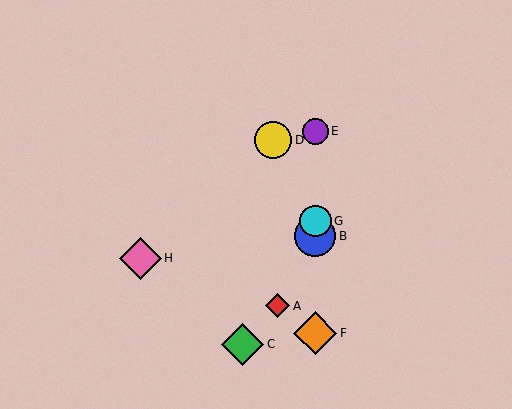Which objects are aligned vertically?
Objects B, E, F, G are aligned vertically.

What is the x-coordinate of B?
Object B is at x≈315.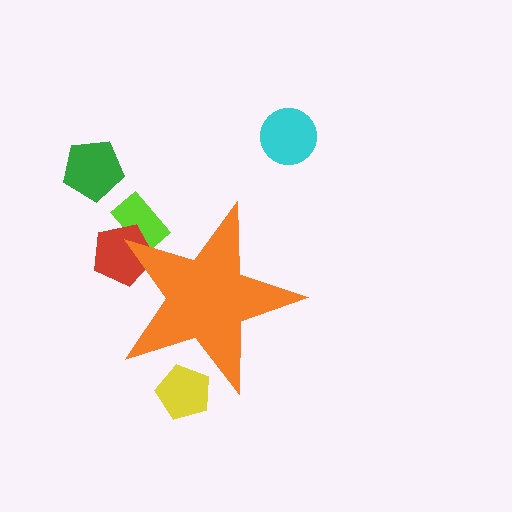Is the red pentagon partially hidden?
Yes, the red pentagon is partially hidden behind the orange star.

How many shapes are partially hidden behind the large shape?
3 shapes are partially hidden.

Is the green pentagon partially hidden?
No, the green pentagon is fully visible.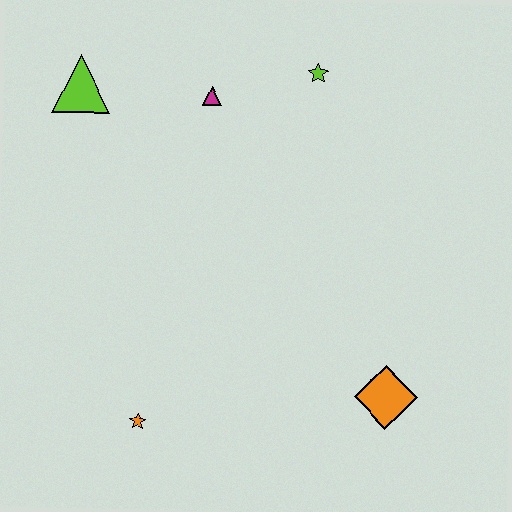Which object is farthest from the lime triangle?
The orange diamond is farthest from the lime triangle.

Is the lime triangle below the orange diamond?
No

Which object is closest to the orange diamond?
The orange star is closest to the orange diamond.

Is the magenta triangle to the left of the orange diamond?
Yes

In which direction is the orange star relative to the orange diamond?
The orange star is to the left of the orange diamond.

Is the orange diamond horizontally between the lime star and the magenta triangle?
No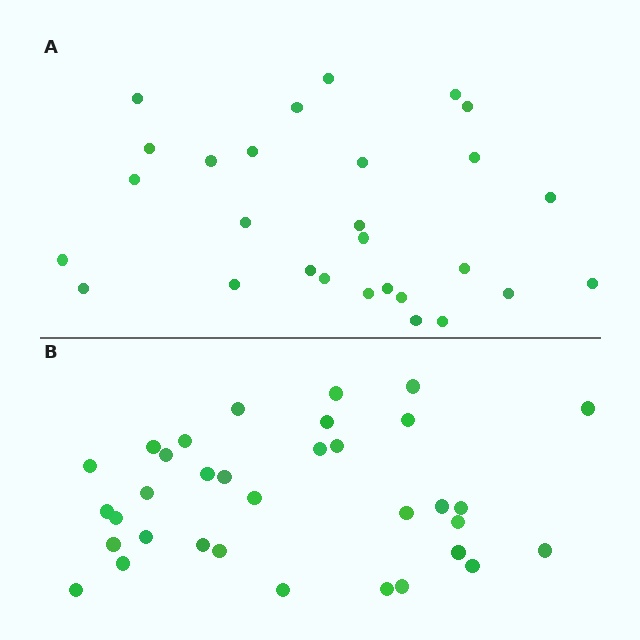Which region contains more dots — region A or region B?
Region B (the bottom region) has more dots.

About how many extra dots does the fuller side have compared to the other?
Region B has about 6 more dots than region A.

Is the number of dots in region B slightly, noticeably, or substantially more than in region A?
Region B has only slightly more — the two regions are fairly close. The ratio is roughly 1.2 to 1.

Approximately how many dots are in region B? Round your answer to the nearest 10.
About 30 dots. (The exact count is 34, which rounds to 30.)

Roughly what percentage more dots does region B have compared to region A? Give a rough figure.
About 20% more.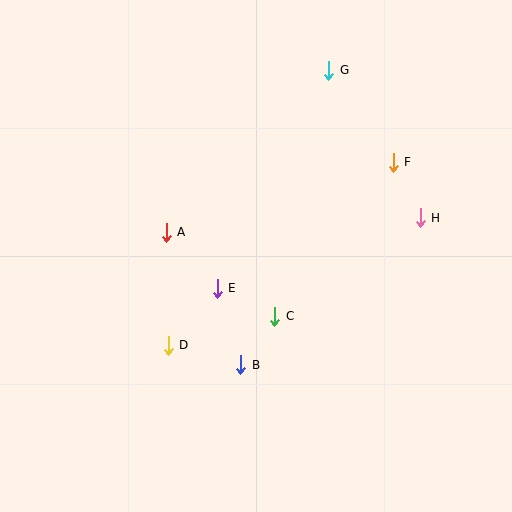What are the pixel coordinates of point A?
Point A is at (166, 232).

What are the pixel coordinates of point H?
Point H is at (420, 218).